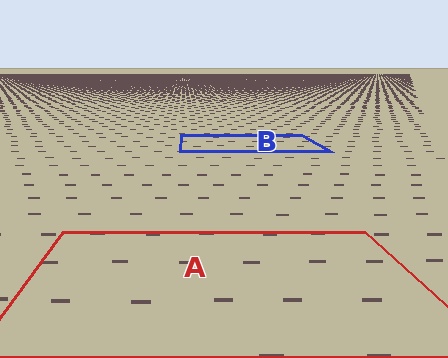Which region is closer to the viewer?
Region A is closer. The texture elements there are larger and more spread out.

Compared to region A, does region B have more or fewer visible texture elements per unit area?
Region B has more texture elements per unit area — they are packed more densely because it is farther away.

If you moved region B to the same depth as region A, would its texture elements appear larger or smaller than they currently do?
They would appear larger. At a closer depth, the same texture elements are projected at a bigger on-screen size.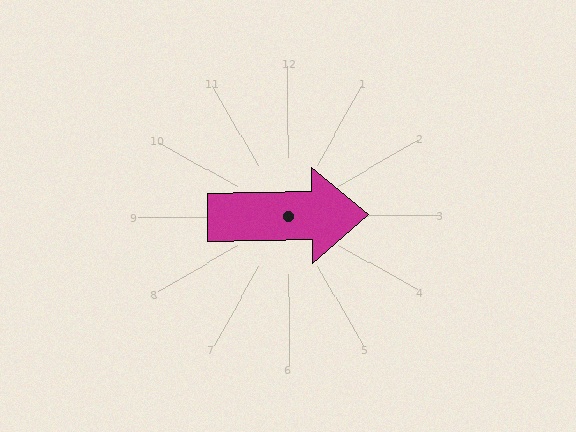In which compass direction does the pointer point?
East.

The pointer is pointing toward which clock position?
Roughly 3 o'clock.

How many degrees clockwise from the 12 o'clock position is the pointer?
Approximately 89 degrees.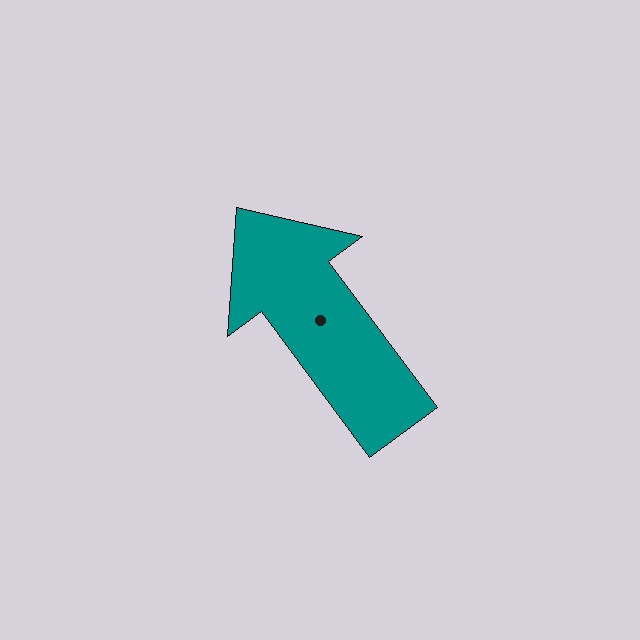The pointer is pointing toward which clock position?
Roughly 11 o'clock.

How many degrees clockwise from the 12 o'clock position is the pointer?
Approximately 323 degrees.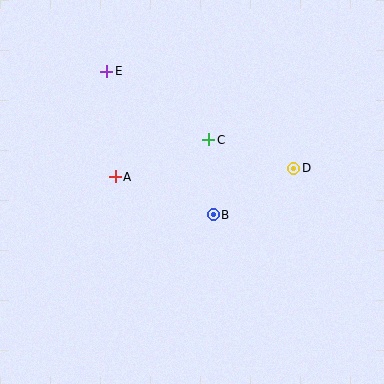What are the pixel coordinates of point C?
Point C is at (209, 140).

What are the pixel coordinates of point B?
Point B is at (213, 215).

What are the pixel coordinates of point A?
Point A is at (115, 177).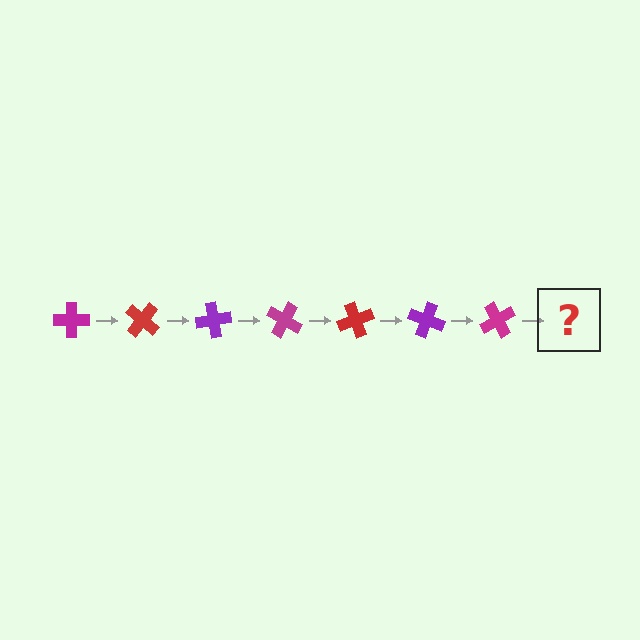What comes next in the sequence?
The next element should be a red cross, rotated 280 degrees from the start.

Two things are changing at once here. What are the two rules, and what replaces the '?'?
The two rules are that it rotates 40 degrees each step and the color cycles through magenta, red, and purple. The '?' should be a red cross, rotated 280 degrees from the start.